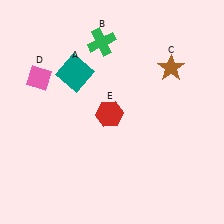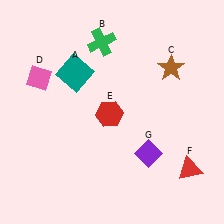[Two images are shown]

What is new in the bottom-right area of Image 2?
A red triangle (F) was added in the bottom-right area of Image 2.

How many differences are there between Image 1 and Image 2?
There are 2 differences between the two images.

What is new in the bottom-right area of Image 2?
A purple diamond (G) was added in the bottom-right area of Image 2.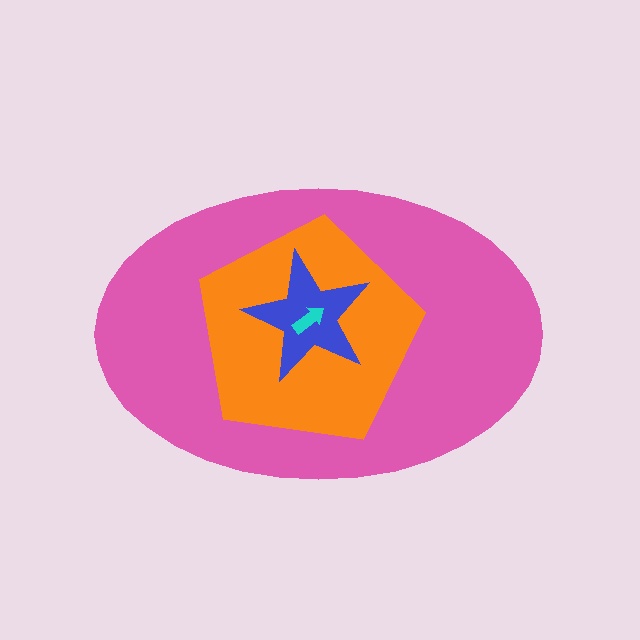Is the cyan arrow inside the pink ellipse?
Yes.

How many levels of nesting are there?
4.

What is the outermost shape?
The pink ellipse.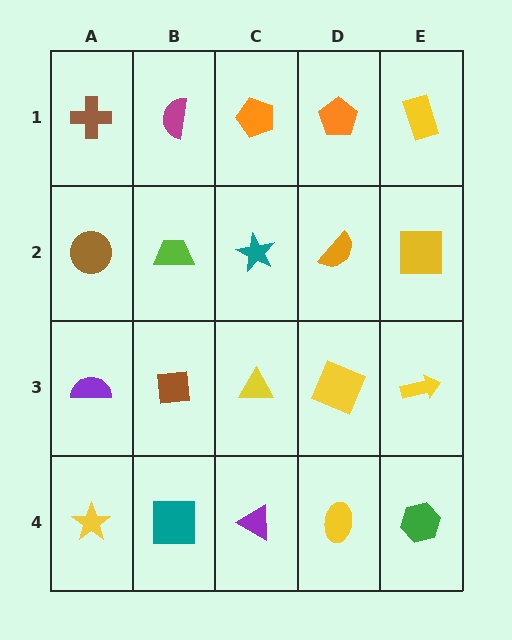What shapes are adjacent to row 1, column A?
A brown circle (row 2, column A), a magenta semicircle (row 1, column B).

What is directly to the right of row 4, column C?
A yellow ellipse.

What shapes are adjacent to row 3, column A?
A brown circle (row 2, column A), a yellow star (row 4, column A), a brown square (row 3, column B).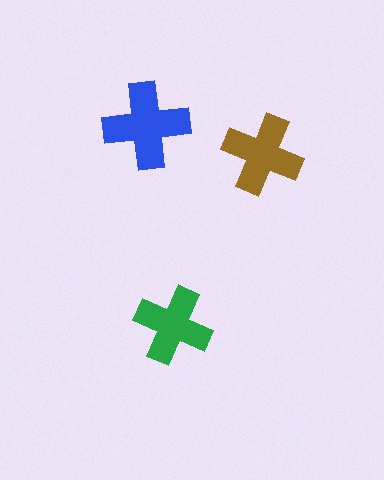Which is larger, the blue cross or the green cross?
The blue one.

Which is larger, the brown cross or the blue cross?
The blue one.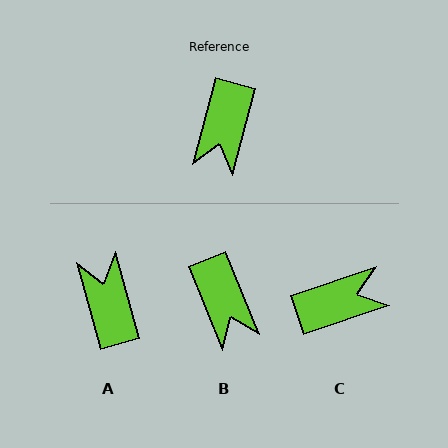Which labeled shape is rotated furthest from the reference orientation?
A, about 150 degrees away.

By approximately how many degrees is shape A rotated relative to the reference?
Approximately 150 degrees clockwise.